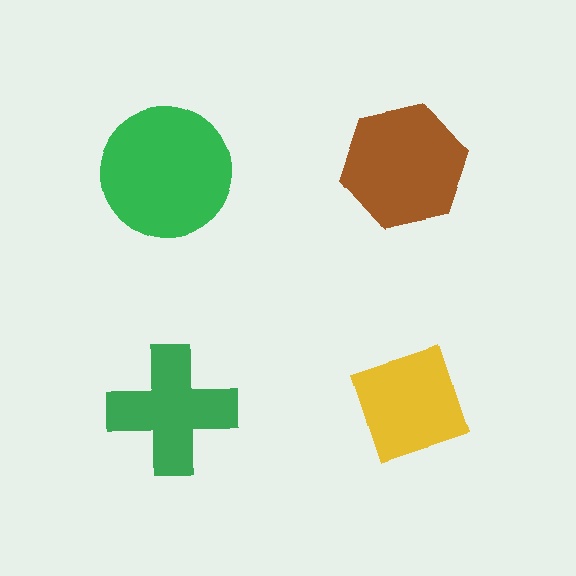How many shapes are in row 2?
2 shapes.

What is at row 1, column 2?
A brown hexagon.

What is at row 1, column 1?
A green circle.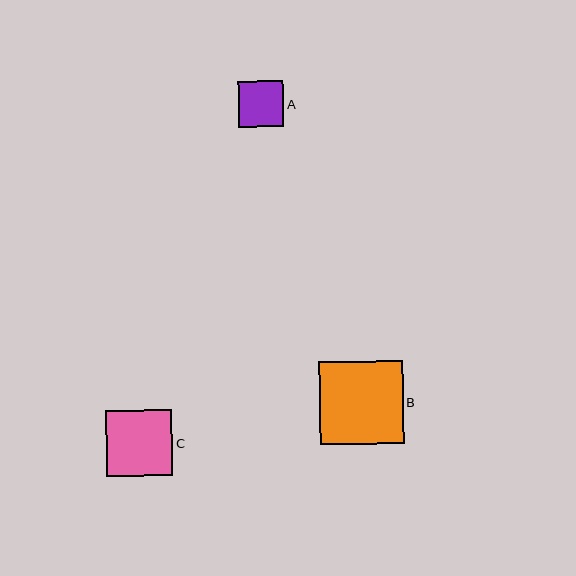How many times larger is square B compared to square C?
Square B is approximately 1.3 times the size of square C.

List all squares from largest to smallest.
From largest to smallest: B, C, A.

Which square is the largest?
Square B is the largest with a size of approximately 83 pixels.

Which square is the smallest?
Square A is the smallest with a size of approximately 46 pixels.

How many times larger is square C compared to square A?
Square C is approximately 1.5 times the size of square A.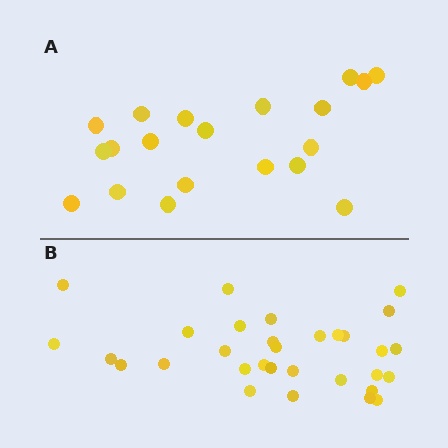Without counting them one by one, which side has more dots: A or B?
Region B (the bottom region) has more dots.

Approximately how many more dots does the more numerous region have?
Region B has roughly 12 or so more dots than region A.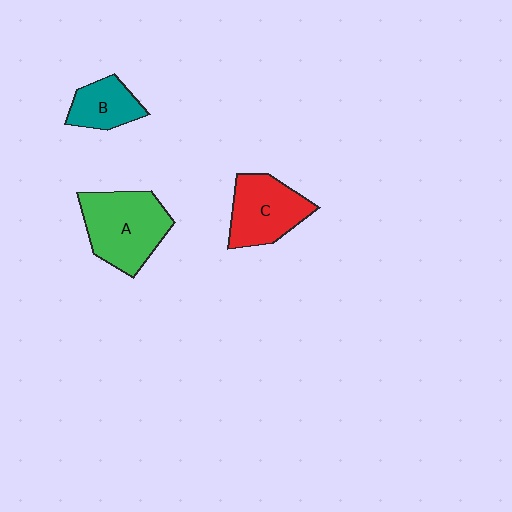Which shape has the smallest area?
Shape B (teal).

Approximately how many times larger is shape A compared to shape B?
Approximately 1.9 times.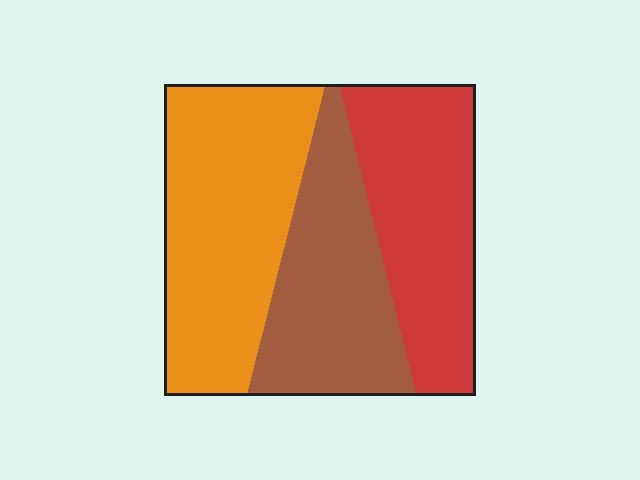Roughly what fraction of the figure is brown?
Brown takes up about one third (1/3) of the figure.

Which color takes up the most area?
Orange, at roughly 40%.